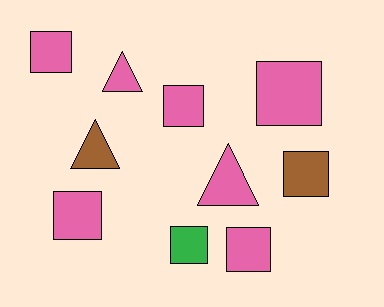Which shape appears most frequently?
Square, with 7 objects.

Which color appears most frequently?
Pink, with 7 objects.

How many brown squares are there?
There is 1 brown square.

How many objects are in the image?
There are 10 objects.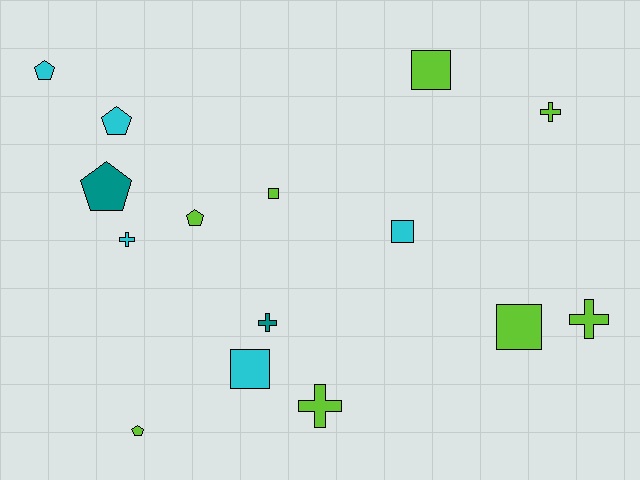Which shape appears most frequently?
Square, with 5 objects.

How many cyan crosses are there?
There is 1 cyan cross.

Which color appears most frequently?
Lime, with 8 objects.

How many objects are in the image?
There are 15 objects.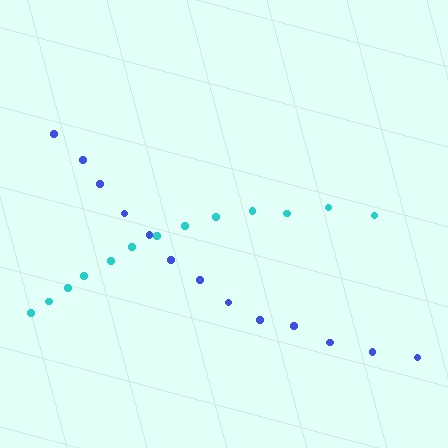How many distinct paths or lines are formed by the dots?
There are 2 distinct paths.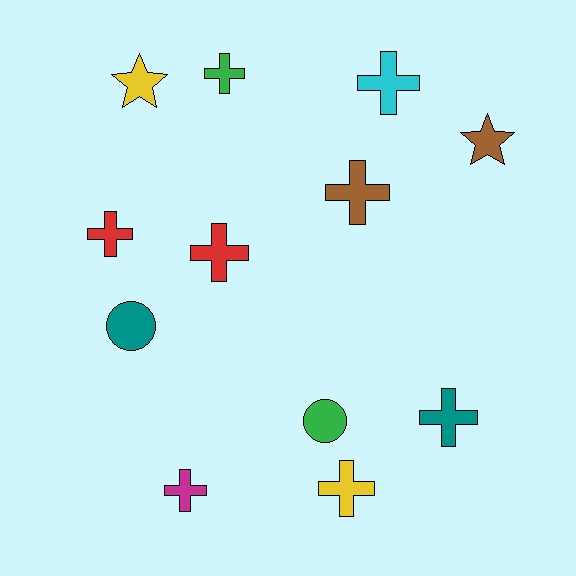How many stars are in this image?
There are 2 stars.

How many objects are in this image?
There are 12 objects.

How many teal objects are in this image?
There are 2 teal objects.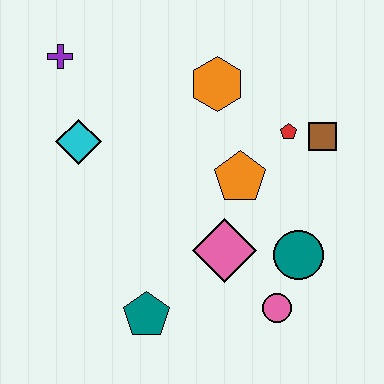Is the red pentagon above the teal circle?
Yes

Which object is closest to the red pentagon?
The brown square is closest to the red pentagon.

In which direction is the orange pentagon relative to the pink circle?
The orange pentagon is above the pink circle.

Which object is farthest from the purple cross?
The pink circle is farthest from the purple cross.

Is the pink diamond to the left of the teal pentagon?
No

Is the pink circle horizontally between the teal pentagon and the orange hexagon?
No